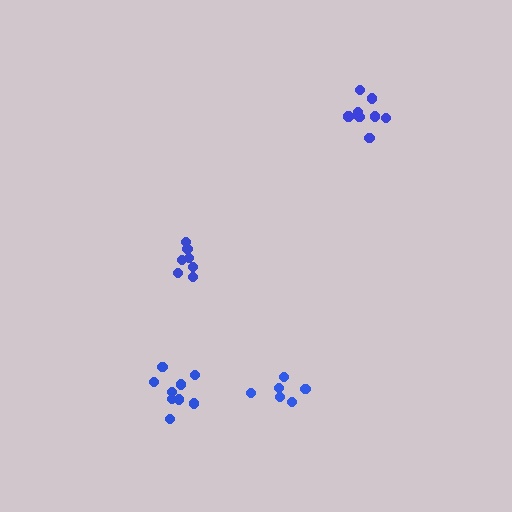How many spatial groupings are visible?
There are 4 spatial groupings.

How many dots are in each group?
Group 1: 7 dots, Group 2: 9 dots, Group 3: 8 dots, Group 4: 6 dots (30 total).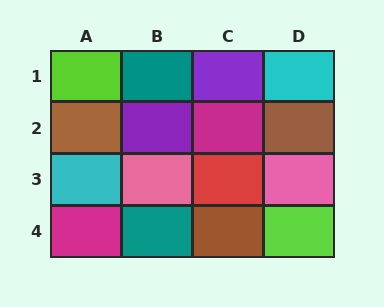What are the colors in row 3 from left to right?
Cyan, pink, red, pink.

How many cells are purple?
2 cells are purple.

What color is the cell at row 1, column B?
Teal.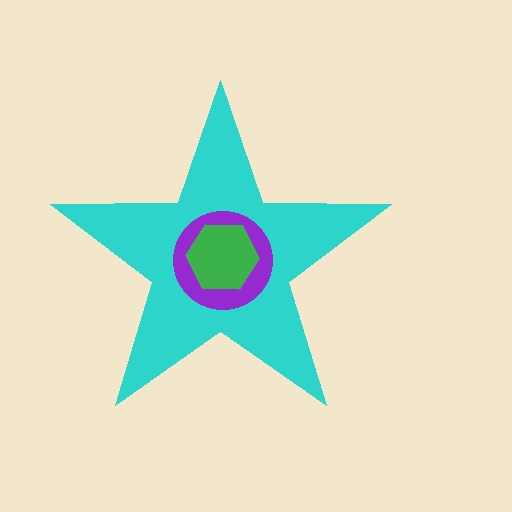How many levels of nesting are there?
3.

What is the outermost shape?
The cyan star.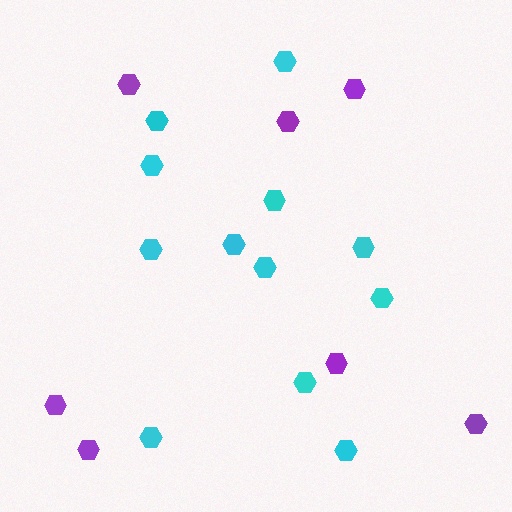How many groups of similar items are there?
There are 2 groups: one group of purple hexagons (7) and one group of cyan hexagons (12).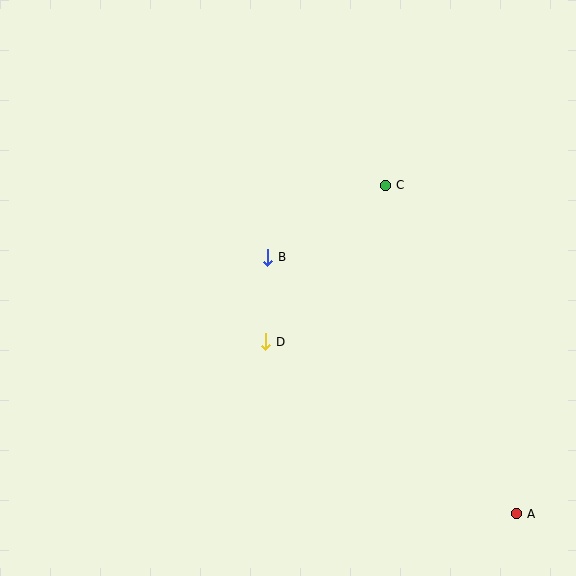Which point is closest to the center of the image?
Point B at (268, 257) is closest to the center.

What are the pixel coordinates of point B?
Point B is at (268, 257).